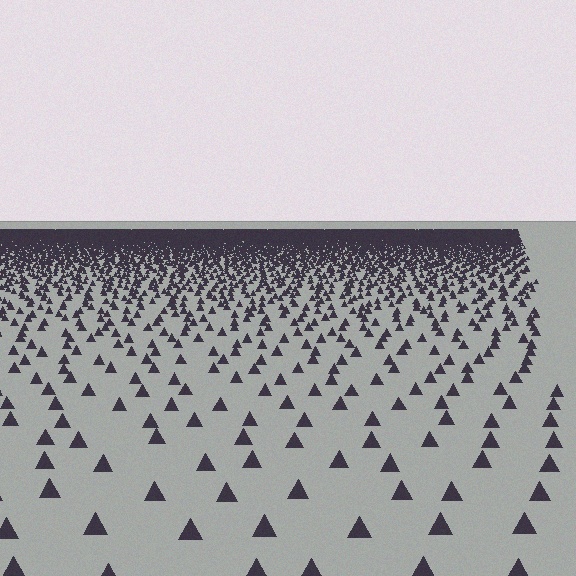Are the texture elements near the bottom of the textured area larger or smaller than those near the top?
Larger. Near the bottom, elements are closer to the viewer and appear at a bigger on-screen size.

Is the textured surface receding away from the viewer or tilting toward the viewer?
The surface is receding away from the viewer. Texture elements get smaller and denser toward the top.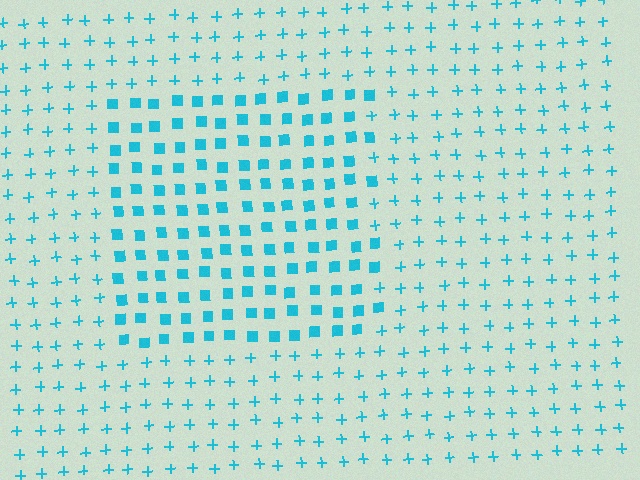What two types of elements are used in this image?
The image uses squares inside the rectangle region and plus signs outside it.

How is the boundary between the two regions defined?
The boundary is defined by a change in element shape: squares inside vs. plus signs outside. All elements share the same color and spacing.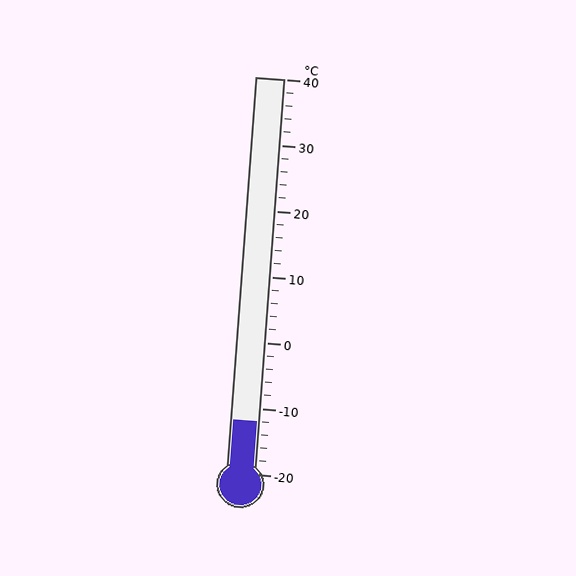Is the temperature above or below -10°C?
The temperature is below -10°C.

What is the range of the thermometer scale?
The thermometer scale ranges from -20°C to 40°C.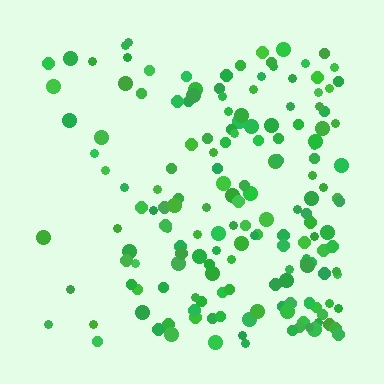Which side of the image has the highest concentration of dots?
The right.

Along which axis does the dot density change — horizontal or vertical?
Horizontal.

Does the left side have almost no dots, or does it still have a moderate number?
Still a moderate number, just noticeably fewer than the right.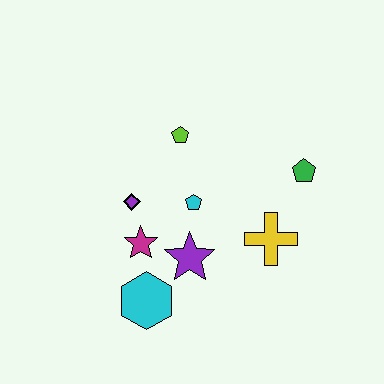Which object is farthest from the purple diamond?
The green pentagon is farthest from the purple diamond.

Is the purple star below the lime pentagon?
Yes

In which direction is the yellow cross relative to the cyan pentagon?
The yellow cross is to the right of the cyan pentagon.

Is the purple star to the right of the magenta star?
Yes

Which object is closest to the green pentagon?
The yellow cross is closest to the green pentagon.